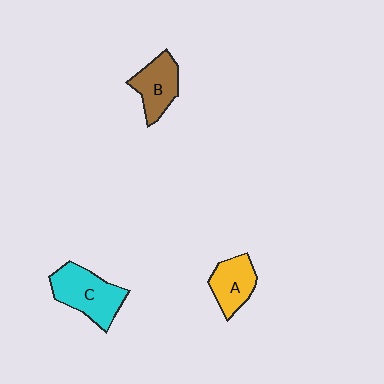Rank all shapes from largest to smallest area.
From largest to smallest: C (cyan), B (brown), A (yellow).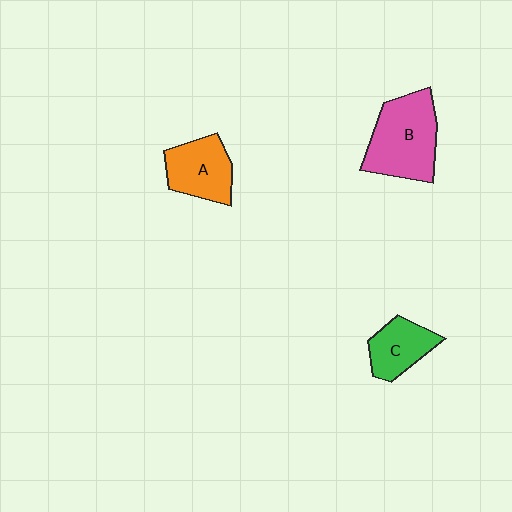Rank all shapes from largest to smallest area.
From largest to smallest: B (pink), A (orange), C (green).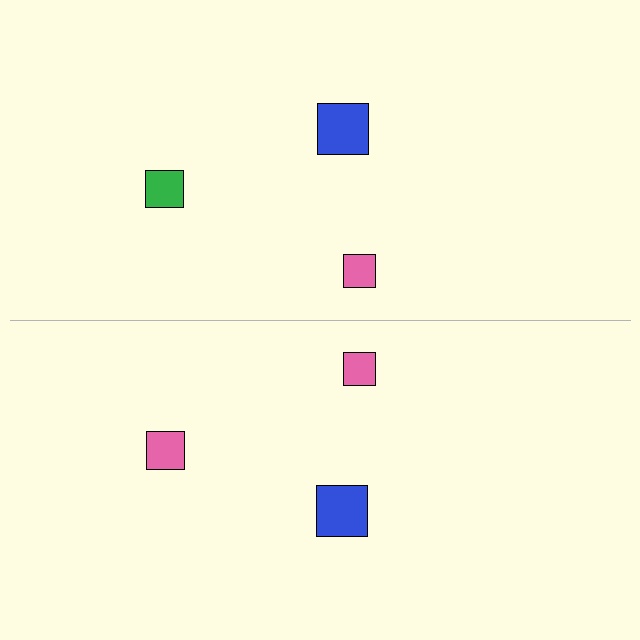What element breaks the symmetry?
The pink square on the bottom side breaks the symmetry — its mirror counterpart is green.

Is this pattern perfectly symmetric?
No, the pattern is not perfectly symmetric. The pink square on the bottom side breaks the symmetry — its mirror counterpart is green.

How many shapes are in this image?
There are 6 shapes in this image.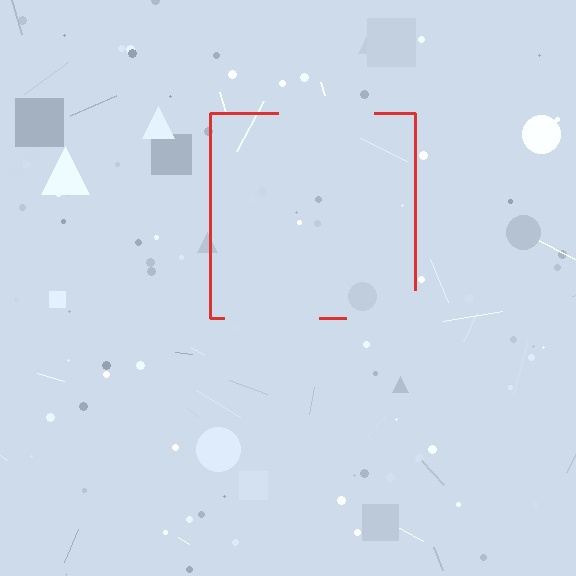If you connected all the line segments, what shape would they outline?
They would outline a square.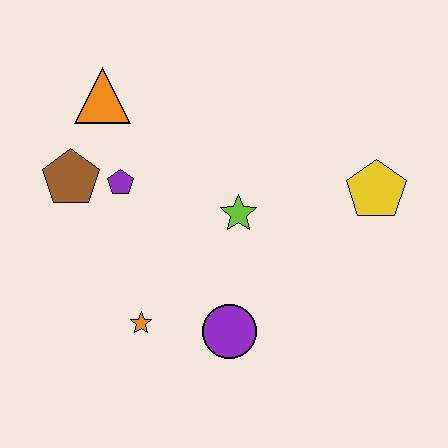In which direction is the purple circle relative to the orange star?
The purple circle is to the right of the orange star.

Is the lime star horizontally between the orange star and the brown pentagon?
No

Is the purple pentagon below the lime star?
No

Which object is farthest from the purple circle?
The orange triangle is farthest from the purple circle.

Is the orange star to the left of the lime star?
Yes